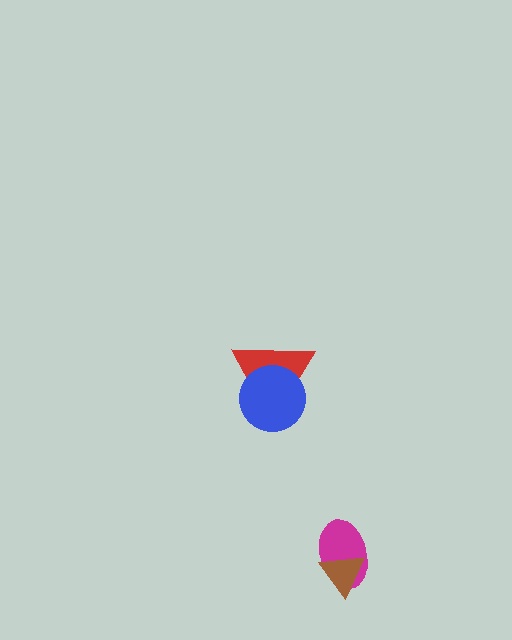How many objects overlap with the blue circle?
1 object overlaps with the blue circle.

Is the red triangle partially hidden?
Yes, it is partially covered by another shape.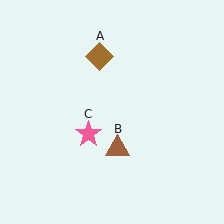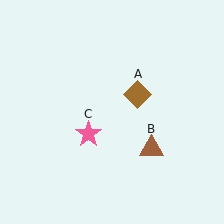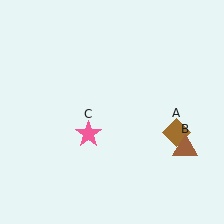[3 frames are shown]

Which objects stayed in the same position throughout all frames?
Pink star (object C) remained stationary.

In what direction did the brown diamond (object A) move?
The brown diamond (object A) moved down and to the right.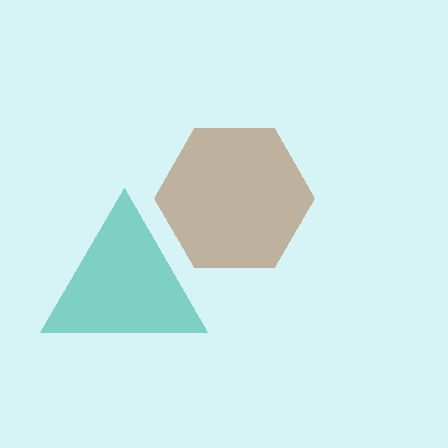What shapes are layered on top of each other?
The layered shapes are: a brown hexagon, a teal triangle.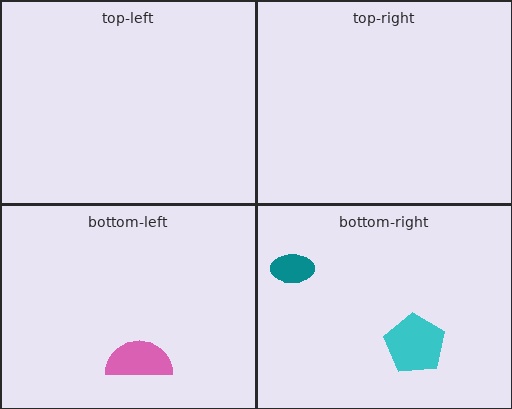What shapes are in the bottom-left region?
The pink semicircle.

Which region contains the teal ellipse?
The bottom-right region.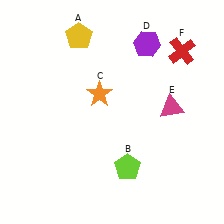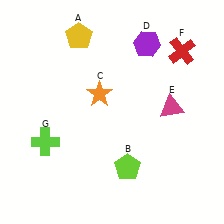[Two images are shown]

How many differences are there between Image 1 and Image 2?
There is 1 difference between the two images.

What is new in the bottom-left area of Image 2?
A lime cross (G) was added in the bottom-left area of Image 2.